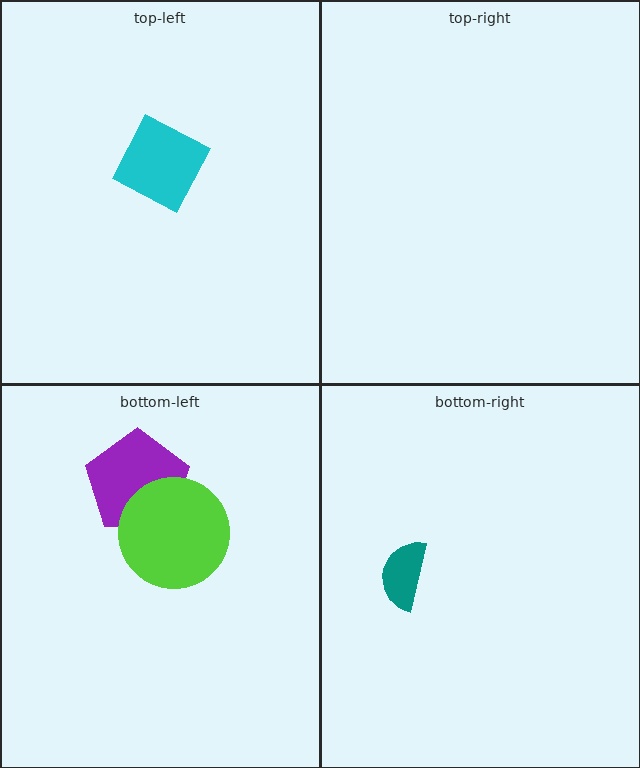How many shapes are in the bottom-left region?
2.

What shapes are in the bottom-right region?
The teal semicircle.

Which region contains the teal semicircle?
The bottom-right region.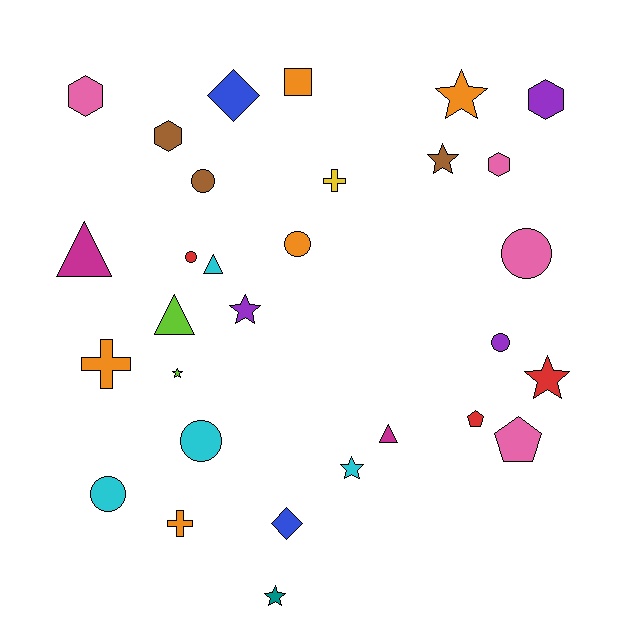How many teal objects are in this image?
There is 1 teal object.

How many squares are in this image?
There is 1 square.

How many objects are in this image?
There are 30 objects.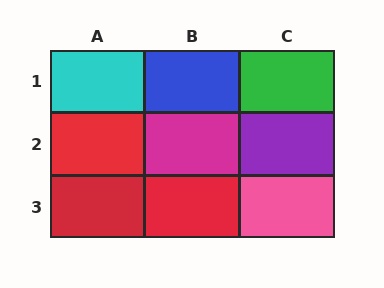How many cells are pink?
1 cell is pink.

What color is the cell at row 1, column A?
Cyan.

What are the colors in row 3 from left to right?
Red, red, pink.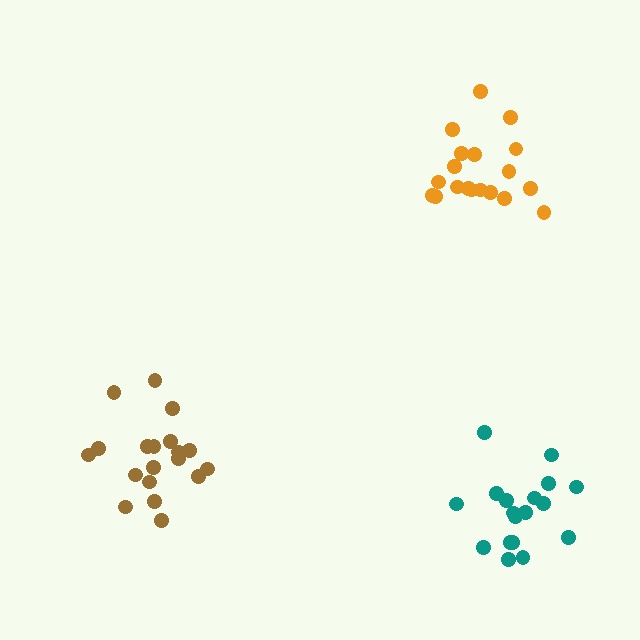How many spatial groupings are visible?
There are 3 spatial groupings.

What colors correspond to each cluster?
The clusters are colored: brown, teal, orange.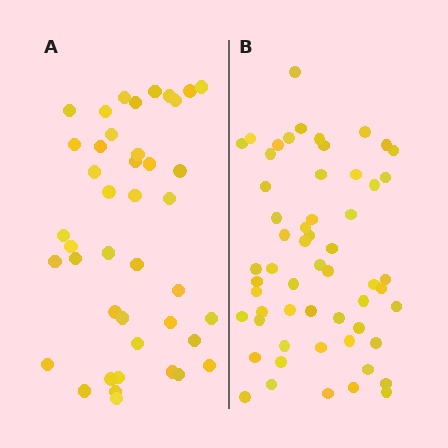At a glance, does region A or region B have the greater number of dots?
Region B (the right region) has more dots.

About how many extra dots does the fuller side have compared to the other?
Region B has approximately 15 more dots than region A.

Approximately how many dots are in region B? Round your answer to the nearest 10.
About 60 dots. (The exact count is 57, which rounds to 60.)